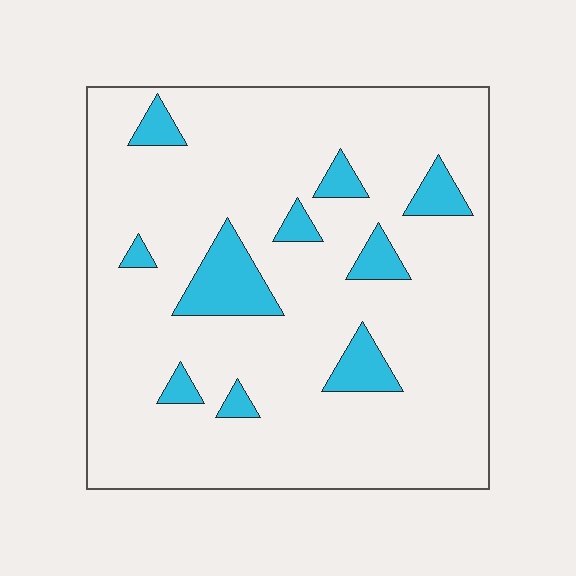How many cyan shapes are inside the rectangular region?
10.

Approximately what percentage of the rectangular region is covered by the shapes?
Approximately 10%.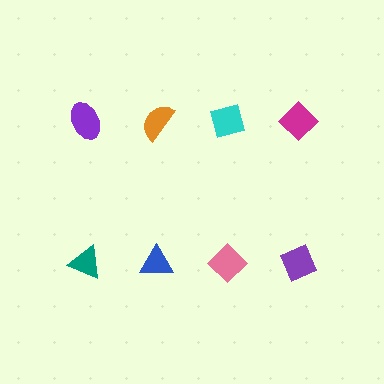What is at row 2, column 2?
A blue triangle.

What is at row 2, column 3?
A pink diamond.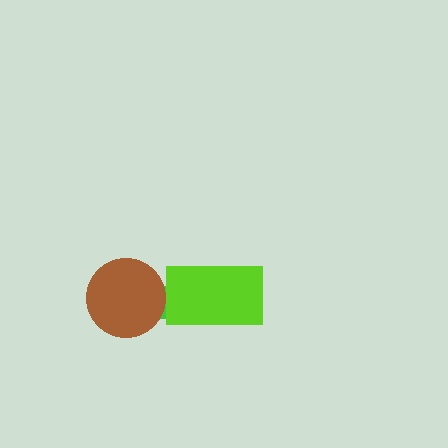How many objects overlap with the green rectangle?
2 objects overlap with the green rectangle.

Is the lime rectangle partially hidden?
No, no other shape covers it.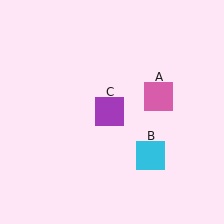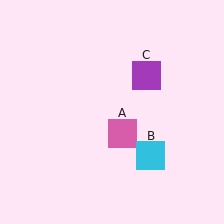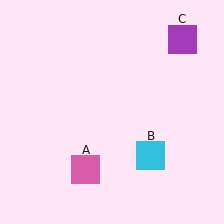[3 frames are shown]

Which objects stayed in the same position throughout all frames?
Cyan square (object B) remained stationary.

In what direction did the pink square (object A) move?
The pink square (object A) moved down and to the left.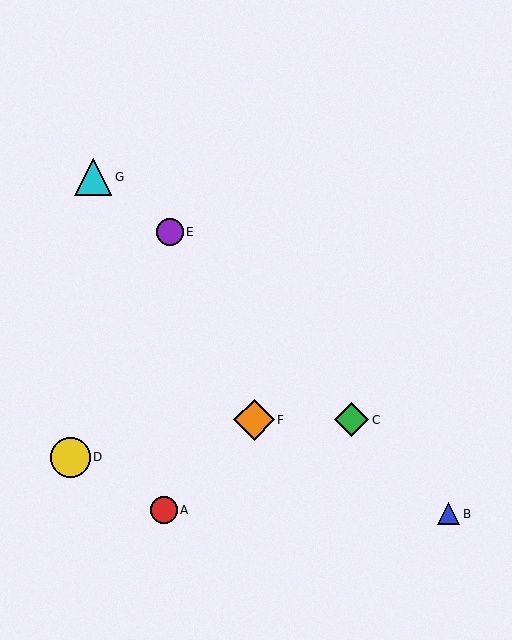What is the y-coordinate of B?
Object B is at y≈514.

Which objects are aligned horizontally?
Objects C, F are aligned horizontally.